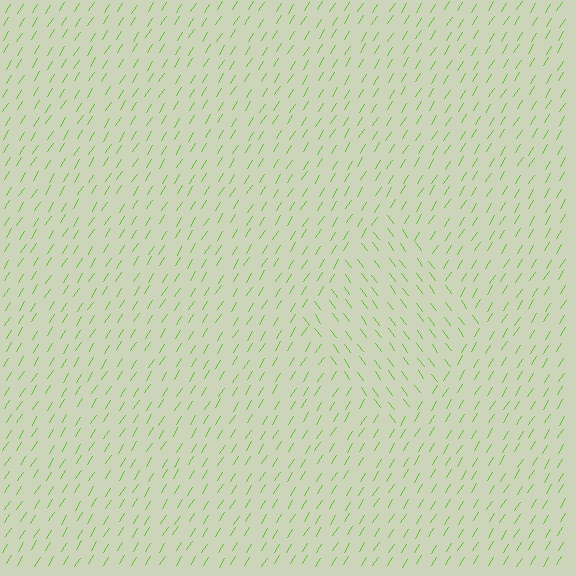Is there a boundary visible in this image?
Yes, there is a texture boundary formed by a change in line orientation.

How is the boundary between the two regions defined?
The boundary is defined purely by a change in line orientation (approximately 69 degrees difference). All lines are the same color and thickness.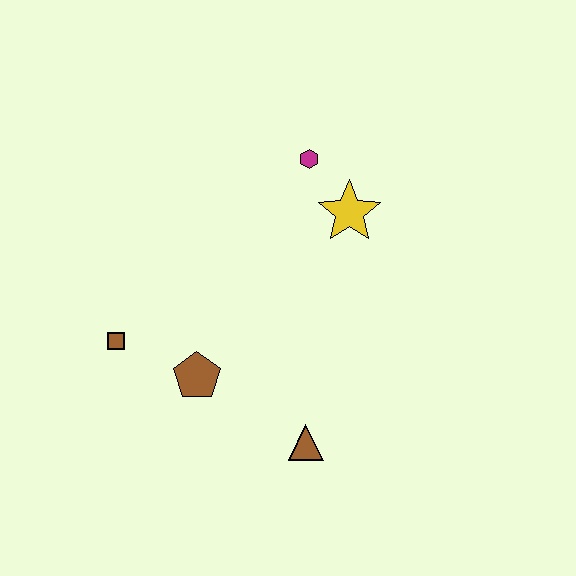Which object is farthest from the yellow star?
The brown square is farthest from the yellow star.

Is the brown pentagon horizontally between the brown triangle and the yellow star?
No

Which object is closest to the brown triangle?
The brown pentagon is closest to the brown triangle.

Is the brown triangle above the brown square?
No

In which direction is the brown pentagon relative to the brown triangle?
The brown pentagon is to the left of the brown triangle.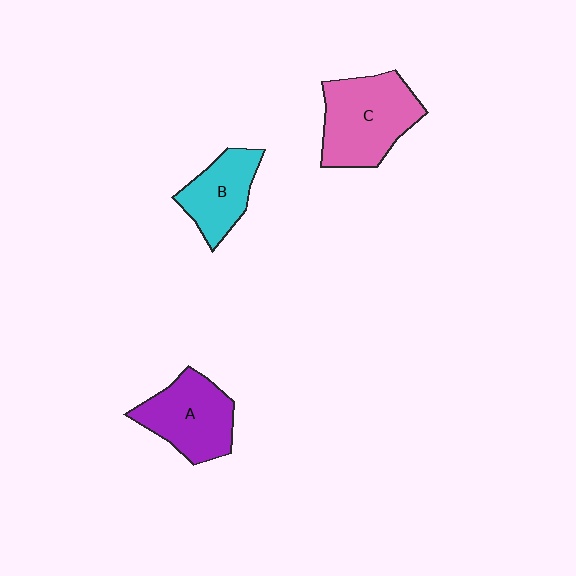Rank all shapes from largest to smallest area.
From largest to smallest: C (pink), A (purple), B (cyan).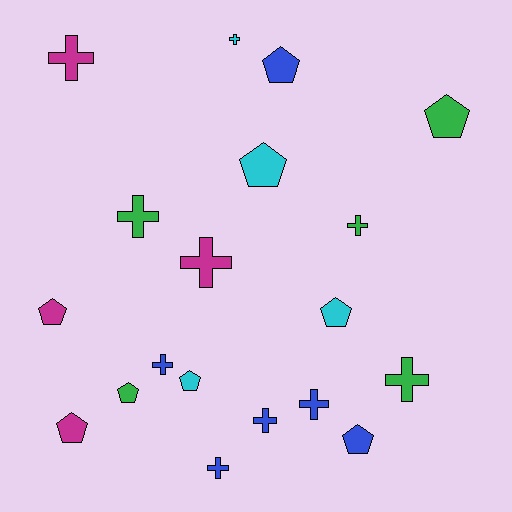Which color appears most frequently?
Blue, with 6 objects.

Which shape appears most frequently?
Cross, with 10 objects.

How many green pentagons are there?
There are 2 green pentagons.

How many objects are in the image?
There are 19 objects.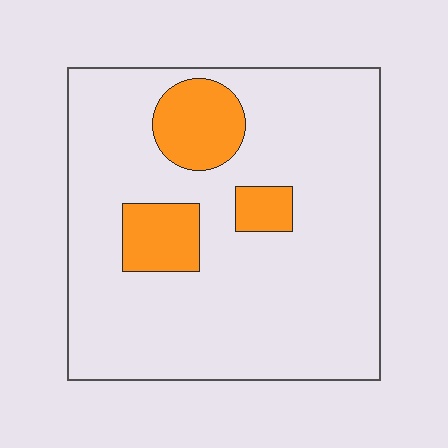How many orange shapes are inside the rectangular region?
3.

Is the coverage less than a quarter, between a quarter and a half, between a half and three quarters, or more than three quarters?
Less than a quarter.